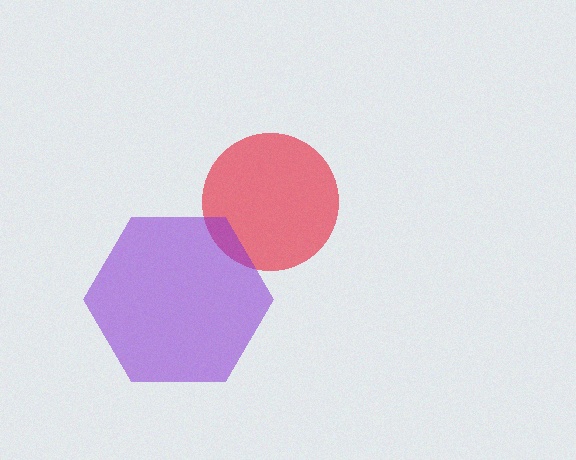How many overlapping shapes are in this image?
There are 2 overlapping shapes in the image.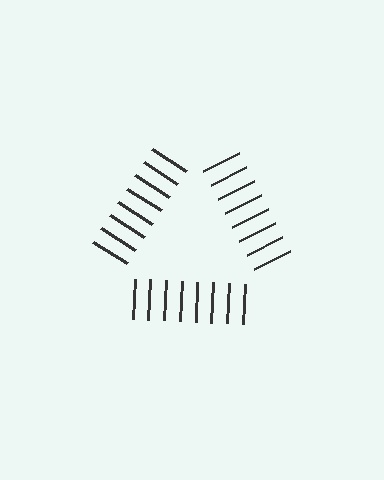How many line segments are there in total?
24 — 8 along each of the 3 edges.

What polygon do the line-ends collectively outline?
An illusory triangle — the line segments terminate on its edges but no continuous stroke is drawn.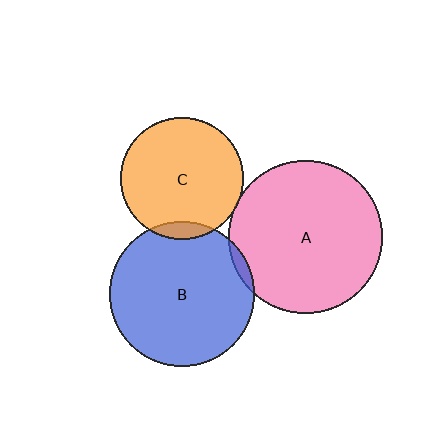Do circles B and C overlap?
Yes.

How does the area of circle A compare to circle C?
Approximately 1.6 times.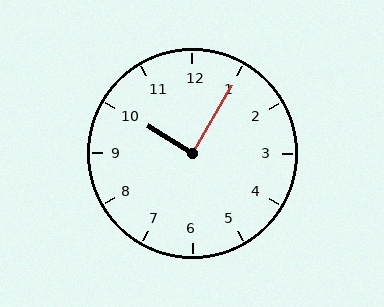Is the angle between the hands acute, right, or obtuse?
It is right.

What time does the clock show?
10:05.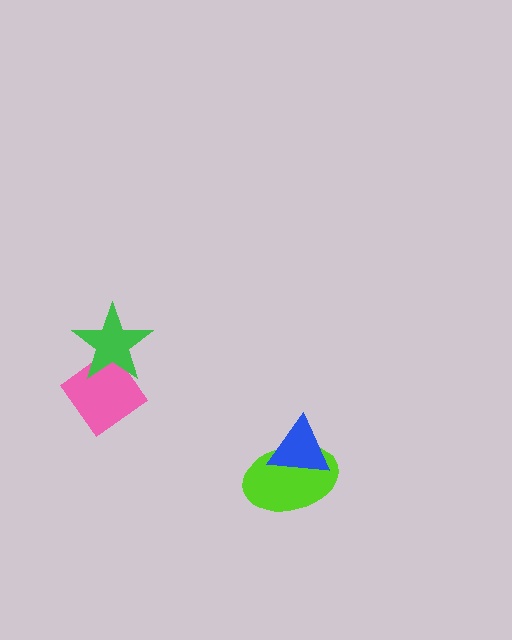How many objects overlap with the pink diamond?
1 object overlaps with the pink diamond.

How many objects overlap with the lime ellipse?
1 object overlaps with the lime ellipse.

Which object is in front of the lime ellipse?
The blue triangle is in front of the lime ellipse.